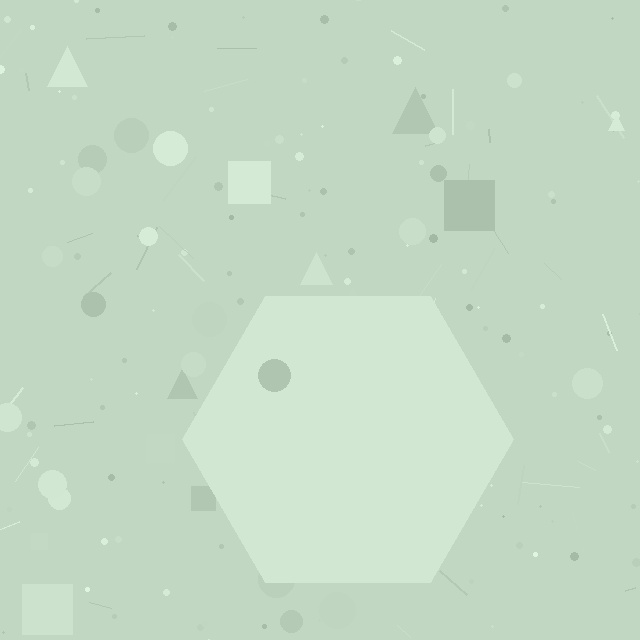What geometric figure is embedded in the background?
A hexagon is embedded in the background.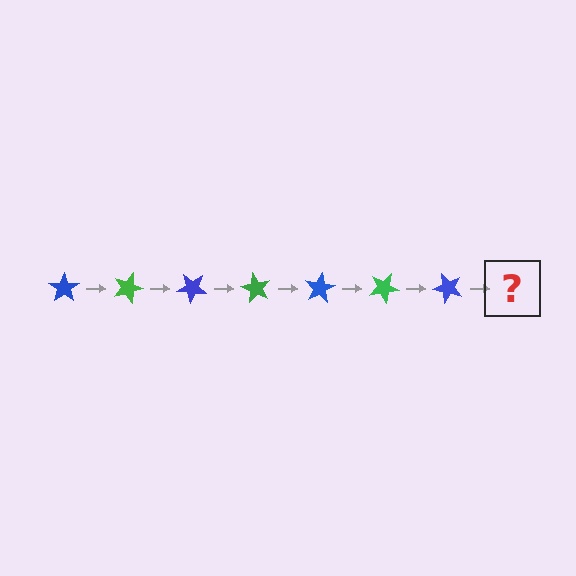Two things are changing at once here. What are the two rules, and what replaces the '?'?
The two rules are that it rotates 20 degrees each step and the color cycles through blue and green. The '?' should be a green star, rotated 140 degrees from the start.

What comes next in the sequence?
The next element should be a green star, rotated 140 degrees from the start.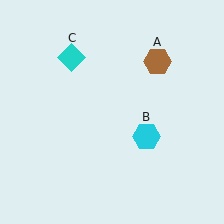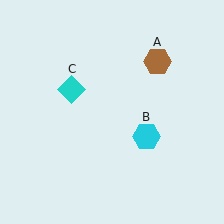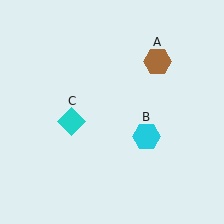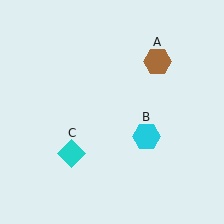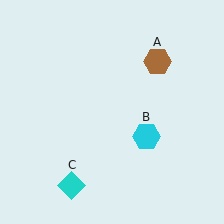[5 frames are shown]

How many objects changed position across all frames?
1 object changed position: cyan diamond (object C).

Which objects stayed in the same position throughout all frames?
Brown hexagon (object A) and cyan hexagon (object B) remained stationary.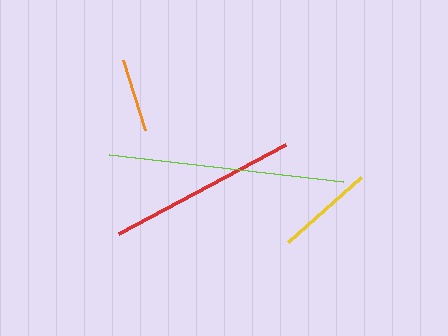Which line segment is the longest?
The lime line is the longest at approximately 236 pixels.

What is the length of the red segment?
The red segment is approximately 189 pixels long.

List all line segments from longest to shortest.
From longest to shortest: lime, red, yellow, orange.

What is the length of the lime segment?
The lime segment is approximately 236 pixels long.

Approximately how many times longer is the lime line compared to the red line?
The lime line is approximately 1.3 times the length of the red line.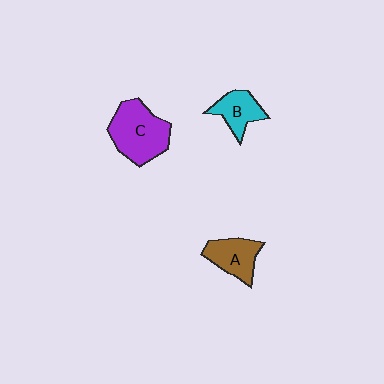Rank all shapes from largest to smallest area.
From largest to smallest: C (purple), A (brown), B (cyan).